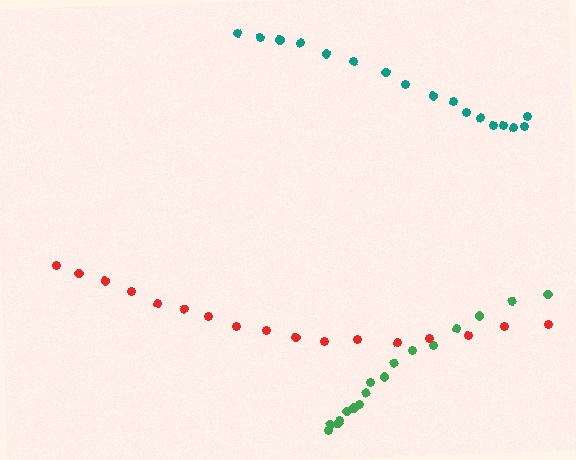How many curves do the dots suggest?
There are 3 distinct paths.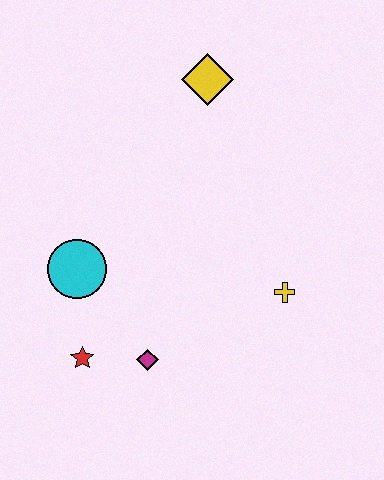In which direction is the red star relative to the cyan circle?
The red star is below the cyan circle.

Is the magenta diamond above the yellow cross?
No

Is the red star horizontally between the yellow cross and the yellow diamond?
No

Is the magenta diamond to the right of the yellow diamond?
No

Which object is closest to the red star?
The magenta diamond is closest to the red star.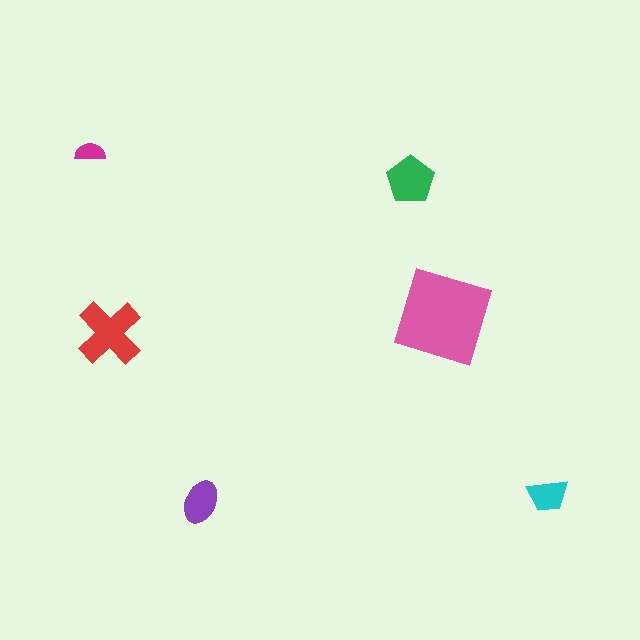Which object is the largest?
The pink diamond.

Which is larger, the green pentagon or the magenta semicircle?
The green pentagon.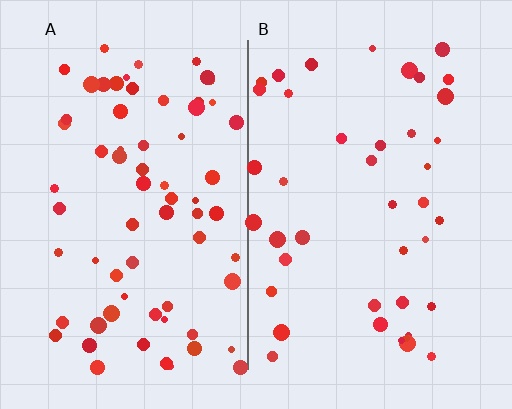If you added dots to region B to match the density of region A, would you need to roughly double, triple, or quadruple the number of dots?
Approximately double.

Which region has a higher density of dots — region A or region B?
A (the left).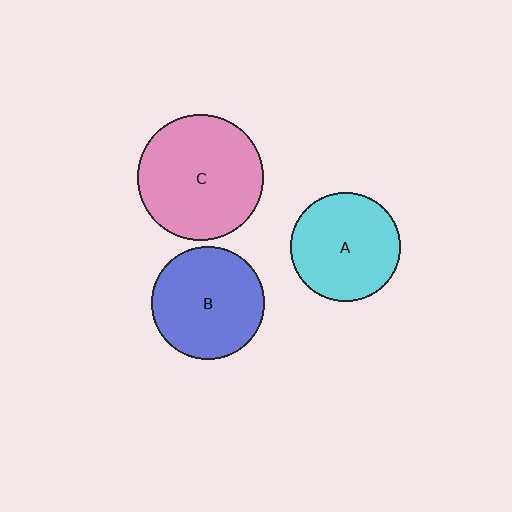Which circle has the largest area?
Circle C (pink).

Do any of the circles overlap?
No, none of the circles overlap.